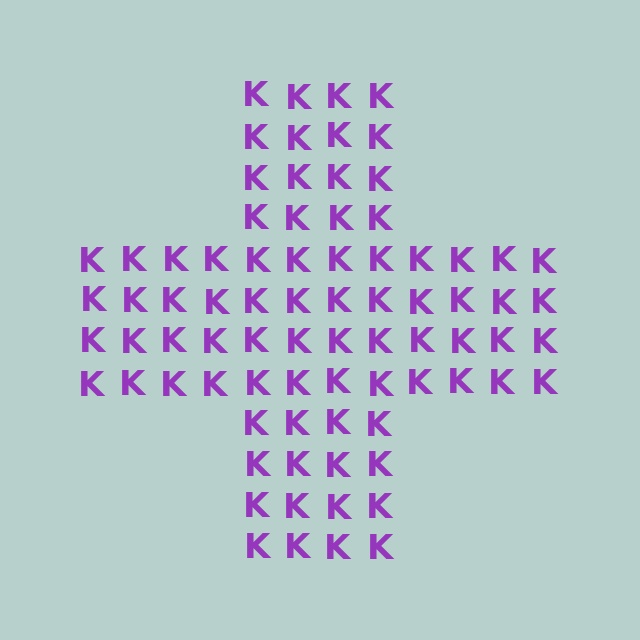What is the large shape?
The large shape is a cross.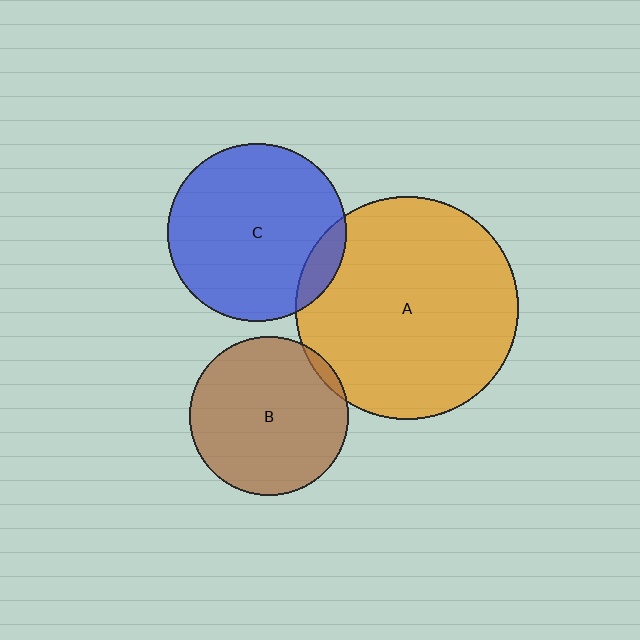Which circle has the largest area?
Circle A (orange).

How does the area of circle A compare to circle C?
Approximately 1.6 times.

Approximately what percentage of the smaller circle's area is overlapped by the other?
Approximately 5%.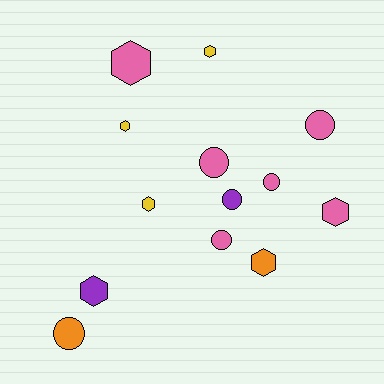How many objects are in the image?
There are 13 objects.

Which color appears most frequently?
Pink, with 6 objects.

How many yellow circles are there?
There are no yellow circles.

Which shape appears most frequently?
Hexagon, with 7 objects.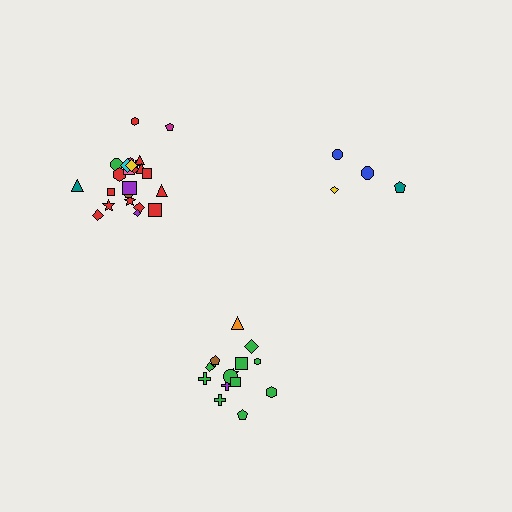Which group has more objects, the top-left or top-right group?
The top-left group.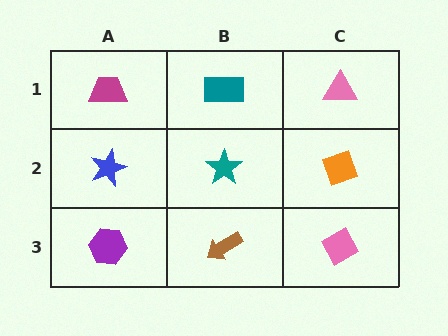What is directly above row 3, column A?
A blue star.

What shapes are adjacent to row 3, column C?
An orange diamond (row 2, column C), a brown arrow (row 3, column B).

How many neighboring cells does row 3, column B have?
3.